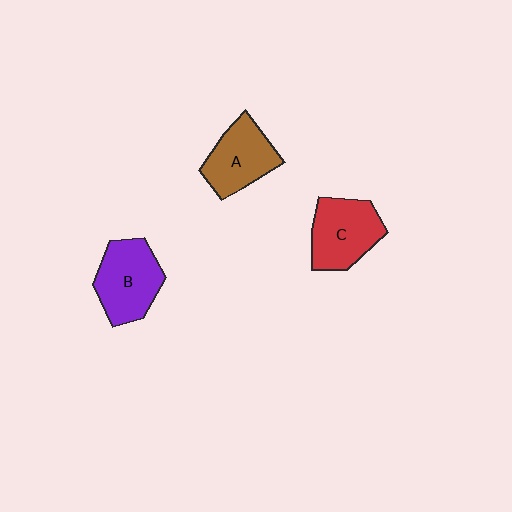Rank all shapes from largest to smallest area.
From largest to smallest: B (purple), C (red), A (brown).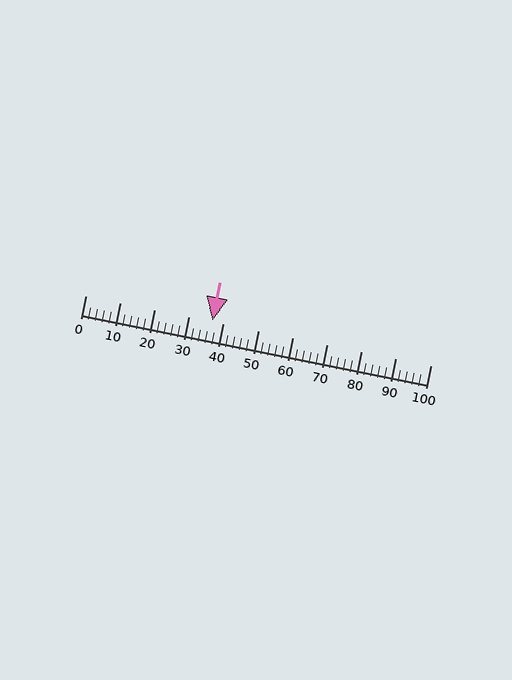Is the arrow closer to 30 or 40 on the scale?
The arrow is closer to 40.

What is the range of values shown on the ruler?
The ruler shows values from 0 to 100.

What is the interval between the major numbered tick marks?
The major tick marks are spaced 10 units apart.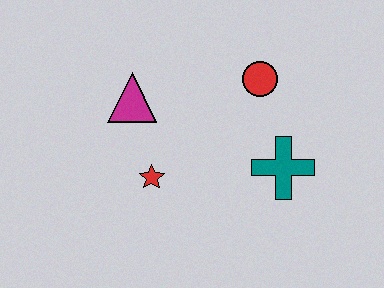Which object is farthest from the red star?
The red circle is farthest from the red star.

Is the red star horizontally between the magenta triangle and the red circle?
Yes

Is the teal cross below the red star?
No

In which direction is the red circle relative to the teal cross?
The red circle is above the teal cross.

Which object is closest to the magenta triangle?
The red star is closest to the magenta triangle.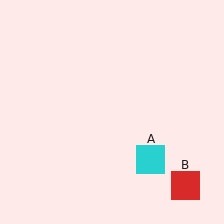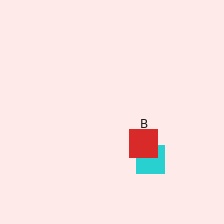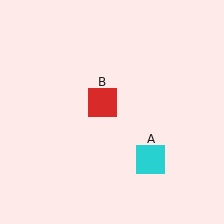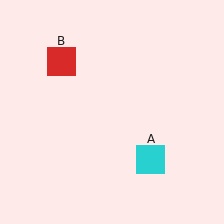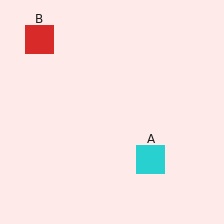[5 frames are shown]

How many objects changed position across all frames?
1 object changed position: red square (object B).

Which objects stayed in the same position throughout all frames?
Cyan square (object A) remained stationary.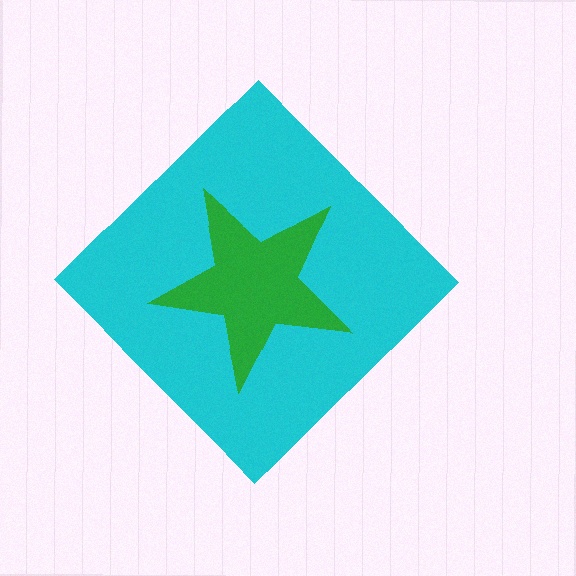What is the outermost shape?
The cyan diamond.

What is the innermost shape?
The green star.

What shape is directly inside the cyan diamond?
The green star.